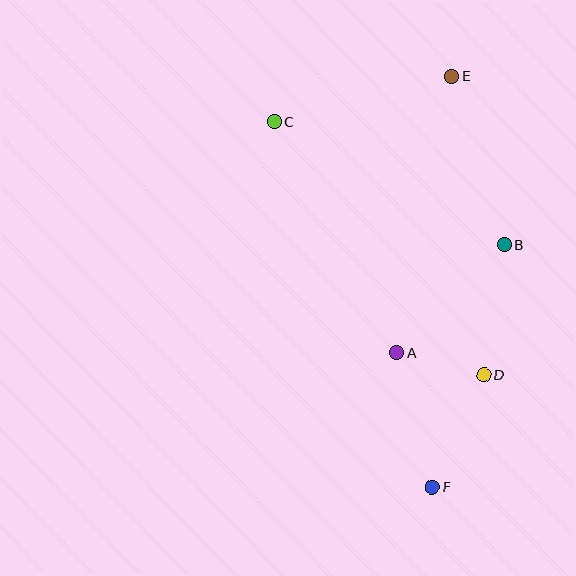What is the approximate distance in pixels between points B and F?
The distance between B and F is approximately 253 pixels.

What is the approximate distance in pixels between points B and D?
The distance between B and D is approximately 132 pixels.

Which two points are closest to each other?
Points A and D are closest to each other.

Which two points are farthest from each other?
Points E and F are farthest from each other.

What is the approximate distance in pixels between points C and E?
The distance between C and E is approximately 183 pixels.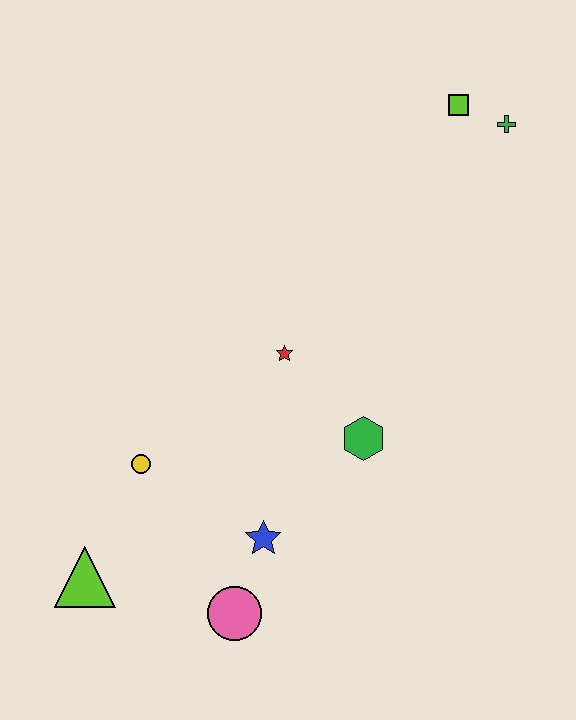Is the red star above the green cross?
No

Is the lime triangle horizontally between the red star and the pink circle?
No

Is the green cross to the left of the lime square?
No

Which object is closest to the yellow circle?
The lime triangle is closest to the yellow circle.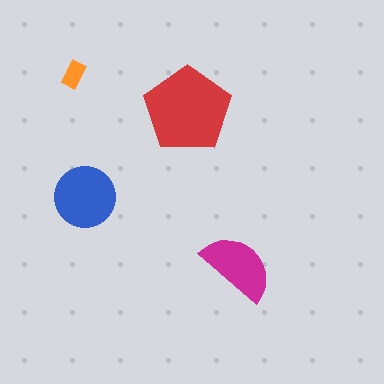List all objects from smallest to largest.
The orange rectangle, the magenta semicircle, the blue circle, the red pentagon.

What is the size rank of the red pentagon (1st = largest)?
1st.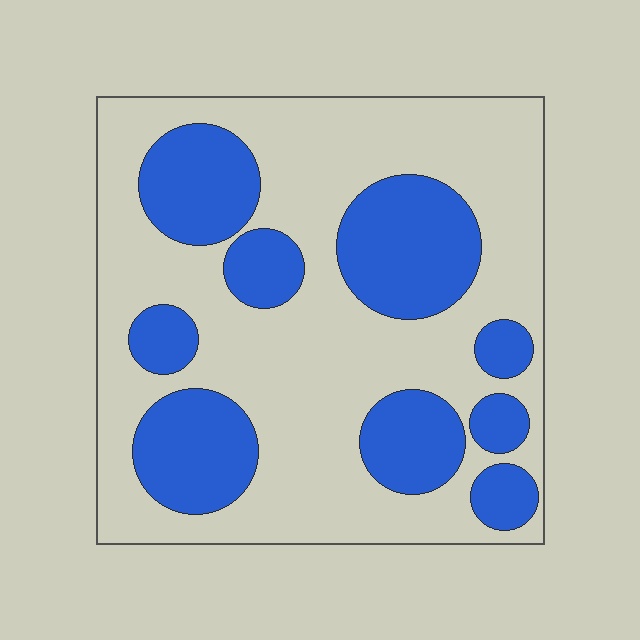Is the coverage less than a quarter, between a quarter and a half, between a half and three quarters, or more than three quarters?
Between a quarter and a half.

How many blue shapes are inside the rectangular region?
9.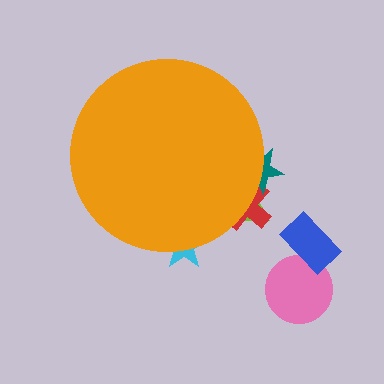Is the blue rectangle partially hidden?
No, the blue rectangle is fully visible.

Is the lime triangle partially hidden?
Yes, the lime triangle is partially hidden behind the orange circle.